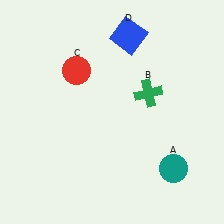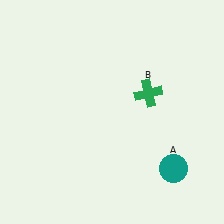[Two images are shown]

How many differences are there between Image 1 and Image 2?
There are 2 differences between the two images.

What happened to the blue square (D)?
The blue square (D) was removed in Image 2. It was in the top-right area of Image 1.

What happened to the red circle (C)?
The red circle (C) was removed in Image 2. It was in the top-left area of Image 1.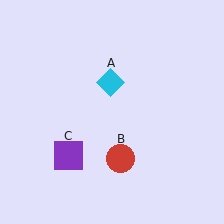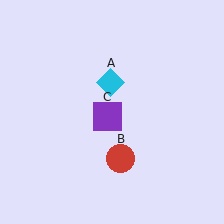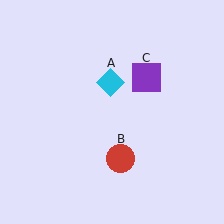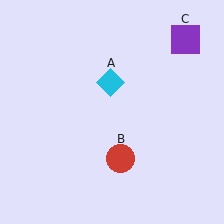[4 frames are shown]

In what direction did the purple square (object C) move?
The purple square (object C) moved up and to the right.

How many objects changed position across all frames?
1 object changed position: purple square (object C).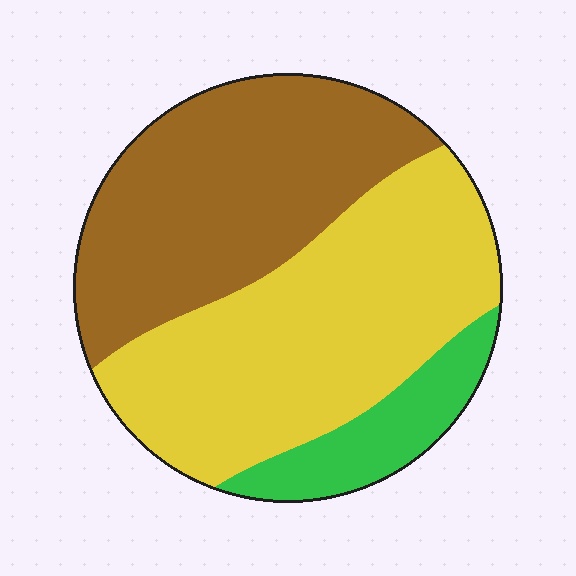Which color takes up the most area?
Yellow, at roughly 45%.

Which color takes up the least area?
Green, at roughly 10%.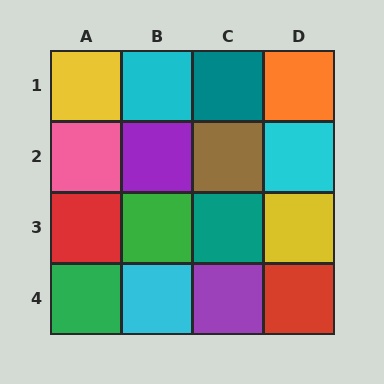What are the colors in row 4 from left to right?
Green, cyan, purple, red.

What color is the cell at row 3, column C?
Teal.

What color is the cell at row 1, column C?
Teal.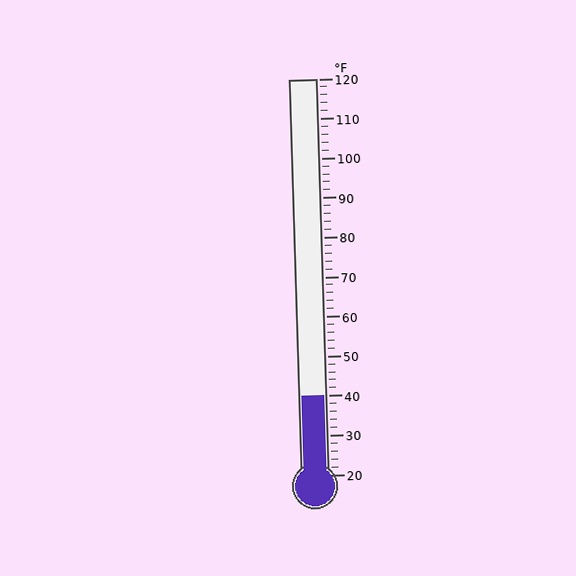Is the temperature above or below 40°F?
The temperature is at 40°F.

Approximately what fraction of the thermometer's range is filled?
The thermometer is filled to approximately 20% of its range.